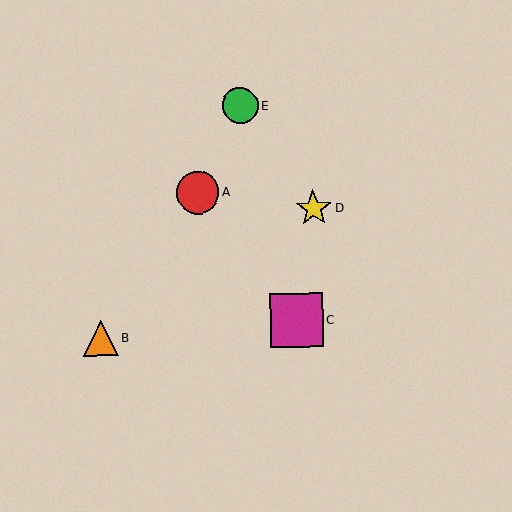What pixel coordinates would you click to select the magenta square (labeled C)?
Click at (296, 320) to select the magenta square C.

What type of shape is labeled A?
Shape A is a red circle.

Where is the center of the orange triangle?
The center of the orange triangle is at (101, 339).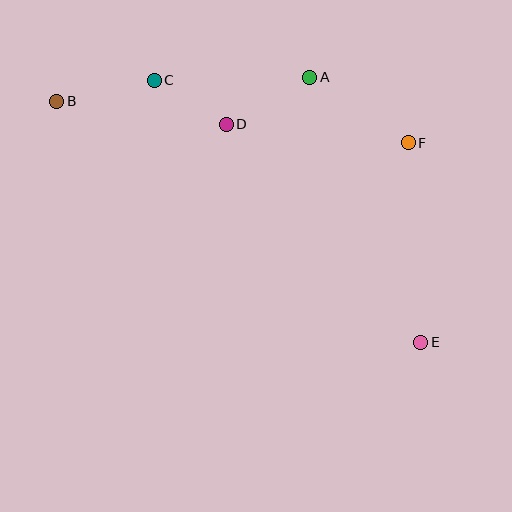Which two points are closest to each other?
Points C and D are closest to each other.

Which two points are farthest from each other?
Points B and E are farthest from each other.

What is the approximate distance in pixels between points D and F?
The distance between D and F is approximately 183 pixels.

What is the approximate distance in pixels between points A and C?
The distance between A and C is approximately 156 pixels.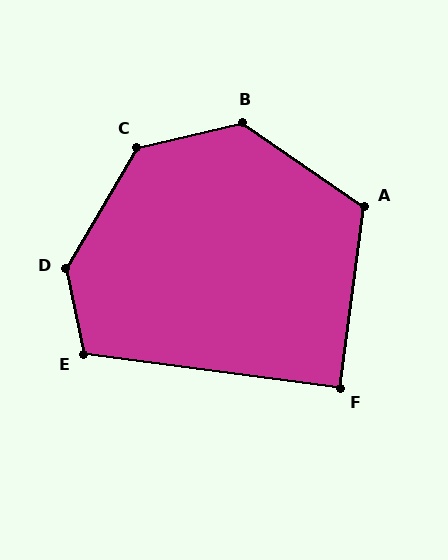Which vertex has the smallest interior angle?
F, at approximately 90 degrees.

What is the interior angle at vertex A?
Approximately 117 degrees (obtuse).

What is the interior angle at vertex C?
Approximately 134 degrees (obtuse).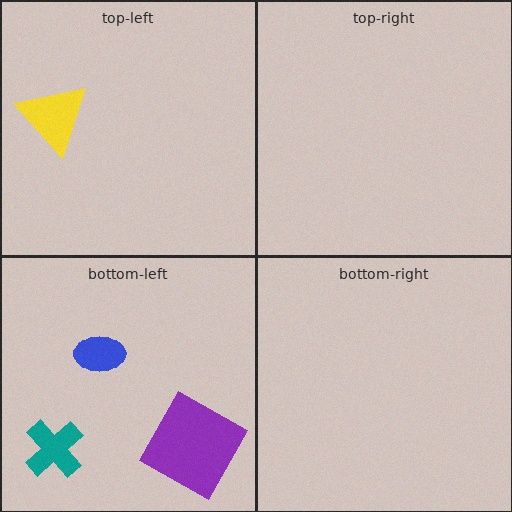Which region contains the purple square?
The bottom-left region.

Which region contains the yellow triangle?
The top-left region.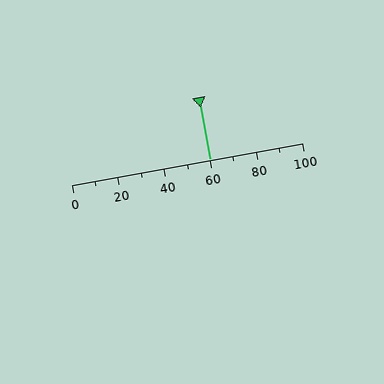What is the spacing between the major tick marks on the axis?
The major ticks are spaced 20 apart.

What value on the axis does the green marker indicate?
The marker indicates approximately 60.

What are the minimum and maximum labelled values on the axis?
The axis runs from 0 to 100.